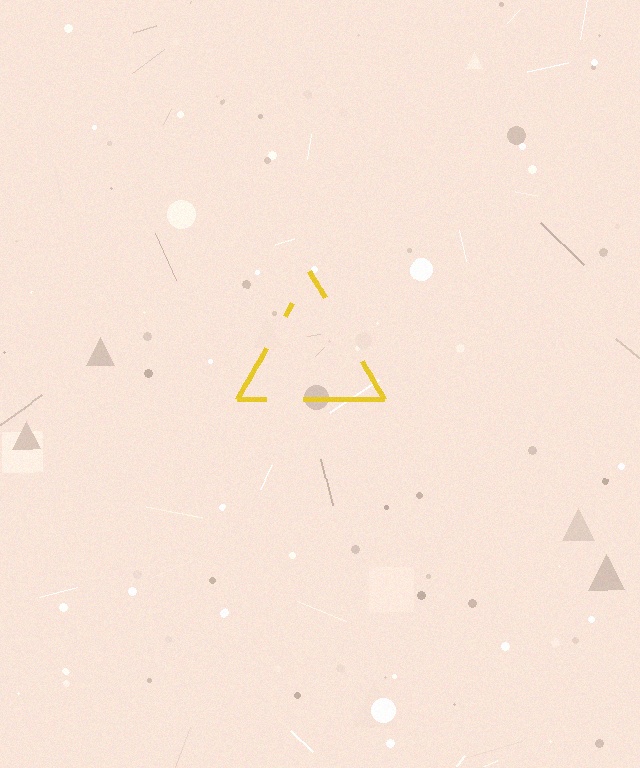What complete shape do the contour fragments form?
The contour fragments form a triangle.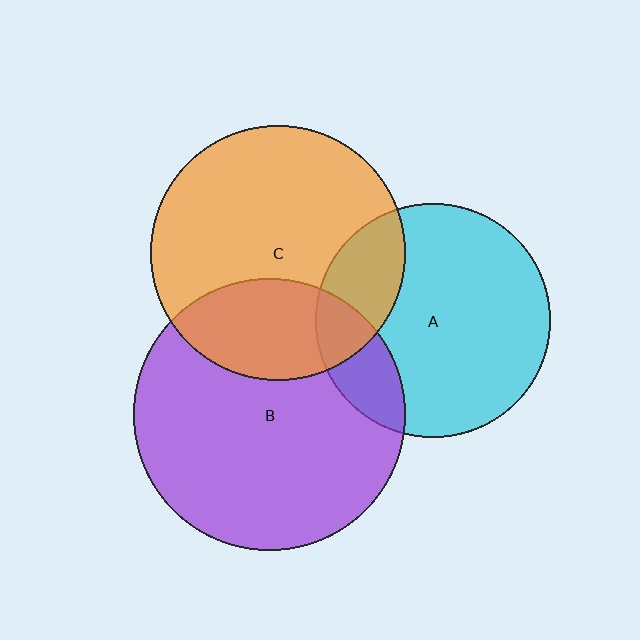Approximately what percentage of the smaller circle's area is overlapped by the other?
Approximately 30%.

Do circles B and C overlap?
Yes.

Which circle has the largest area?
Circle B (purple).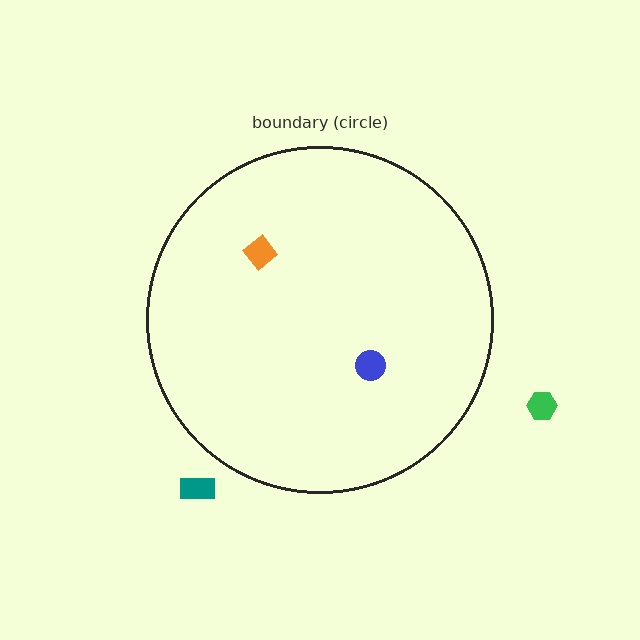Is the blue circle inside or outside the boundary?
Inside.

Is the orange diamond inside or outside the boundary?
Inside.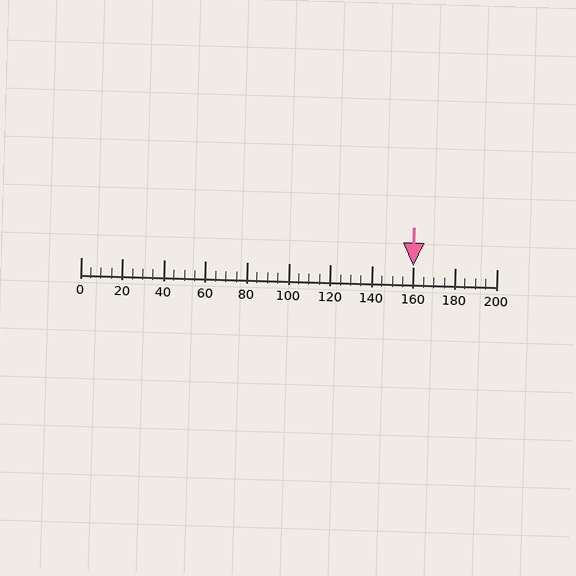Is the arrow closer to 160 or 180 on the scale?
The arrow is closer to 160.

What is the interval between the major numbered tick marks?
The major tick marks are spaced 20 units apart.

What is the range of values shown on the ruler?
The ruler shows values from 0 to 200.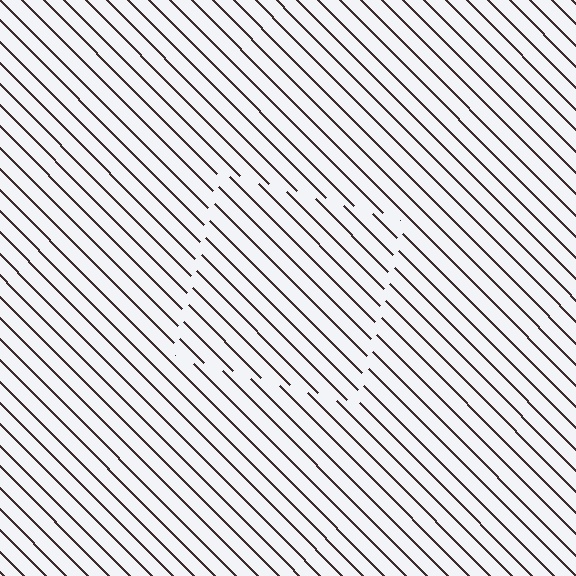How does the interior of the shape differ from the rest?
The interior of the shape contains the same grating, shifted by half a period — the contour is defined by the phase discontinuity where line-ends from the inner and outer gratings abut.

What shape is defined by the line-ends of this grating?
An illusory square. The interior of the shape contains the same grating, shifted by half a period — the contour is defined by the phase discontinuity where line-ends from the inner and outer gratings abut.